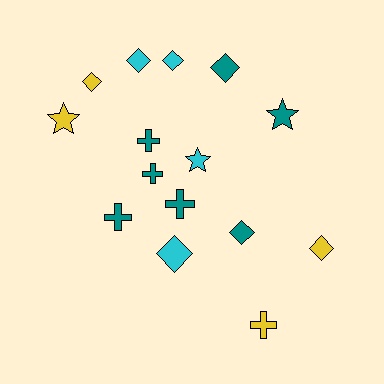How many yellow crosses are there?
There is 1 yellow cross.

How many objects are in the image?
There are 15 objects.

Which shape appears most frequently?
Diamond, with 7 objects.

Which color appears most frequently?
Teal, with 7 objects.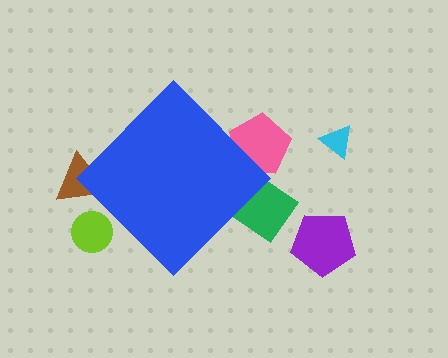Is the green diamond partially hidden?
Yes, the green diamond is partially hidden behind the blue diamond.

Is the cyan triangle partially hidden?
No, the cyan triangle is fully visible.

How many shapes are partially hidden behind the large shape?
4 shapes are partially hidden.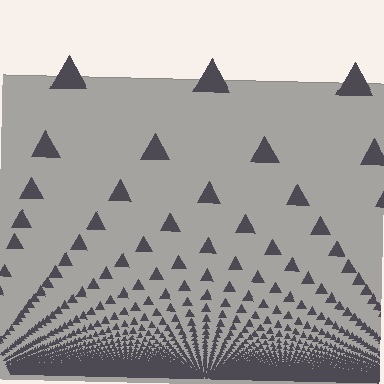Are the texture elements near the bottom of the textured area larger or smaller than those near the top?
Smaller. The gradient is inverted — elements near the bottom are smaller and denser.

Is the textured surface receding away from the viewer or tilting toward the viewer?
The surface appears to tilt toward the viewer. Texture elements get larger and sparser toward the top.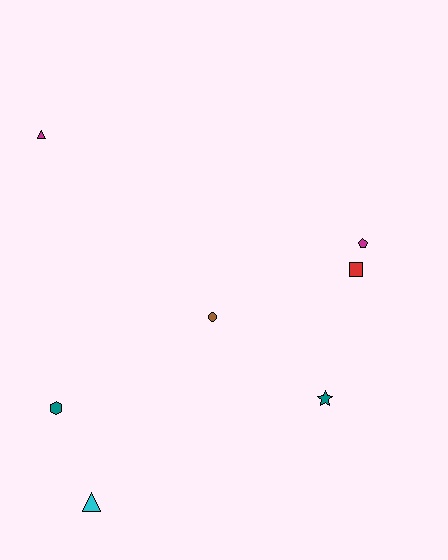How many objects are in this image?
There are 7 objects.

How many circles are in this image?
There is 1 circle.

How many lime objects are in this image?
There are no lime objects.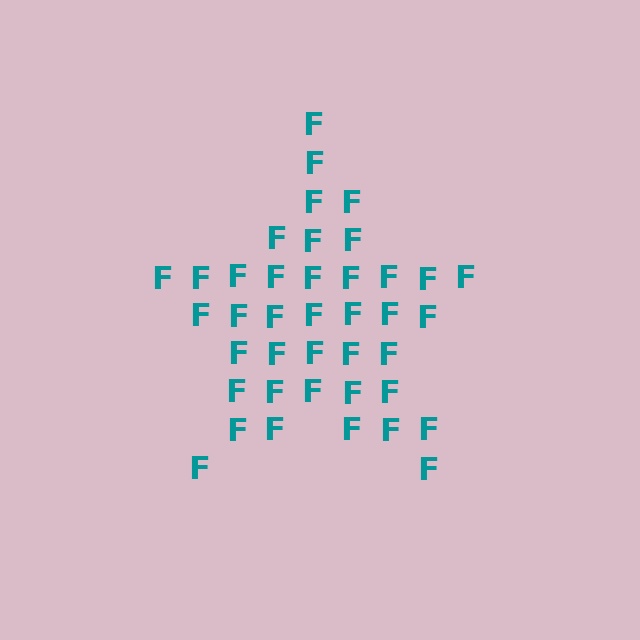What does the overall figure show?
The overall figure shows a star.